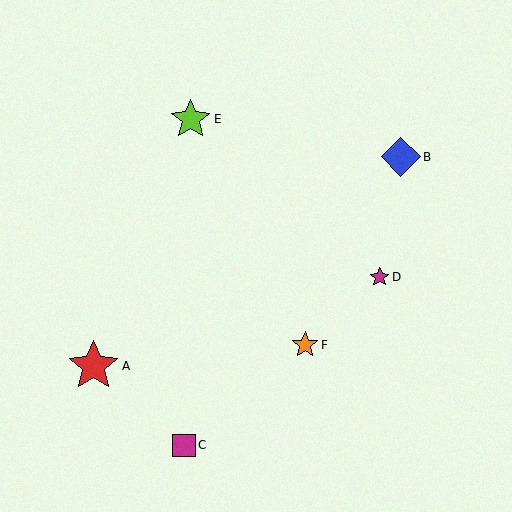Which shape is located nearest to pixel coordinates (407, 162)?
The blue diamond (labeled B) at (401, 157) is nearest to that location.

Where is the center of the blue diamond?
The center of the blue diamond is at (401, 157).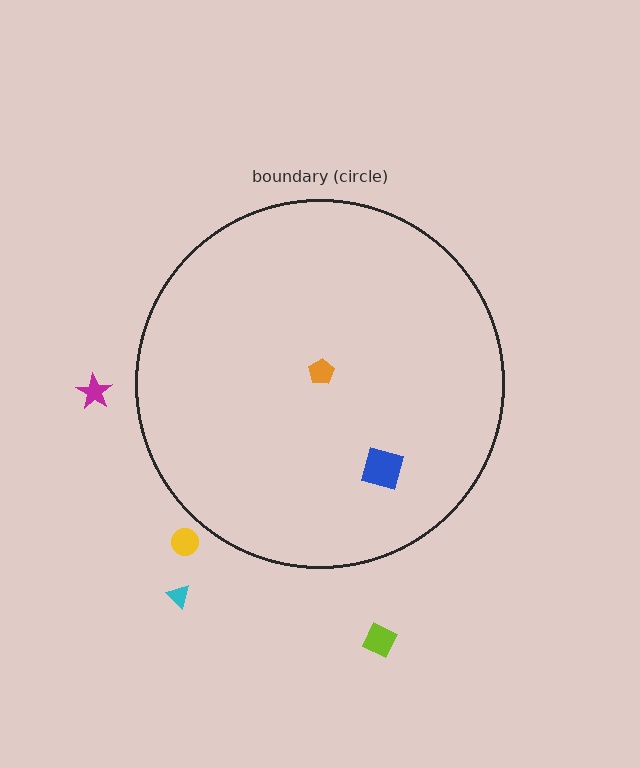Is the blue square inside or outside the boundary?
Inside.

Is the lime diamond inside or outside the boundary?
Outside.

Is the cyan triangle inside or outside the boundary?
Outside.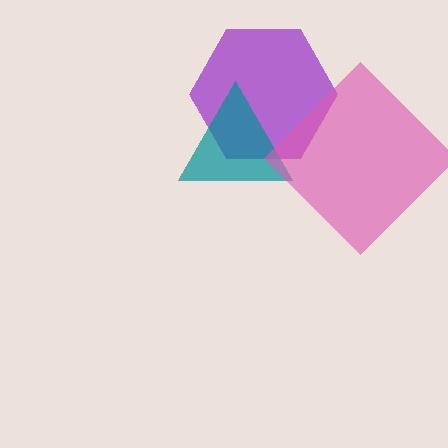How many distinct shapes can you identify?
There are 3 distinct shapes: a purple hexagon, a teal triangle, a pink diamond.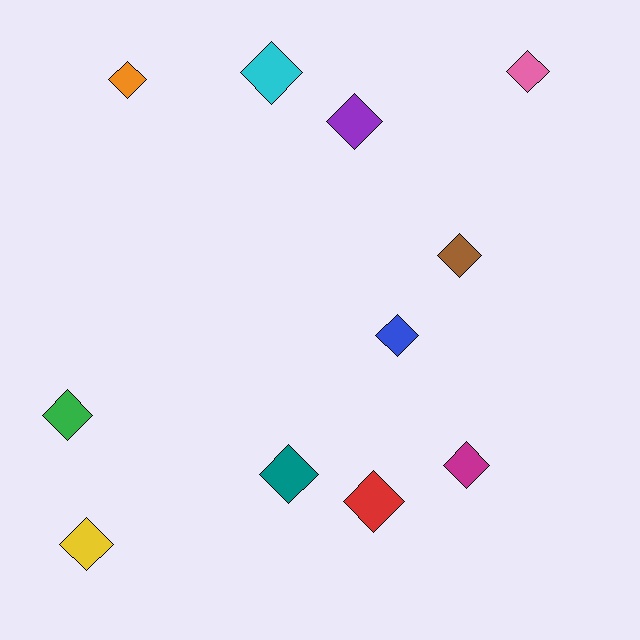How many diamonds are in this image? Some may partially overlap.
There are 11 diamonds.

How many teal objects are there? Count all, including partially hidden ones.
There is 1 teal object.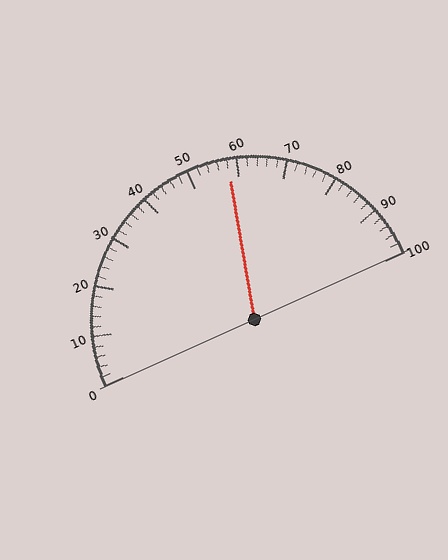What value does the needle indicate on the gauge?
The needle indicates approximately 58.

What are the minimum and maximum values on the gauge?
The gauge ranges from 0 to 100.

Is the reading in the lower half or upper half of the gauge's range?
The reading is in the upper half of the range (0 to 100).